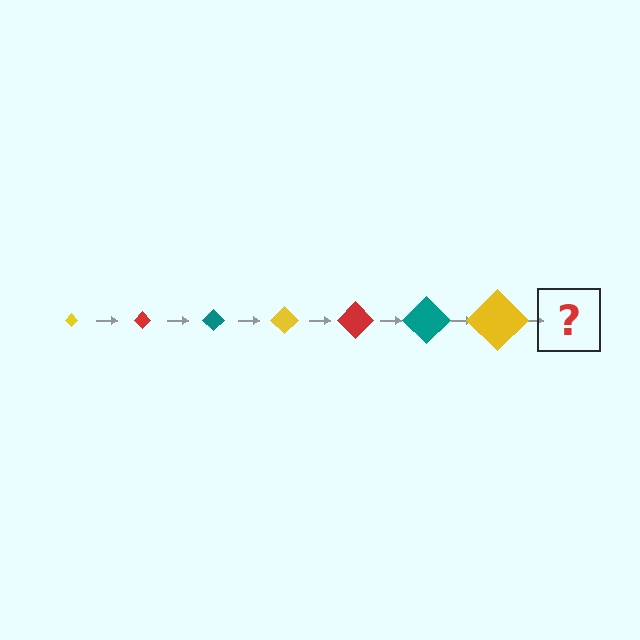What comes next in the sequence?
The next element should be a red diamond, larger than the previous one.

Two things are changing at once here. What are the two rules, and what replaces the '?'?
The two rules are that the diamond grows larger each step and the color cycles through yellow, red, and teal. The '?' should be a red diamond, larger than the previous one.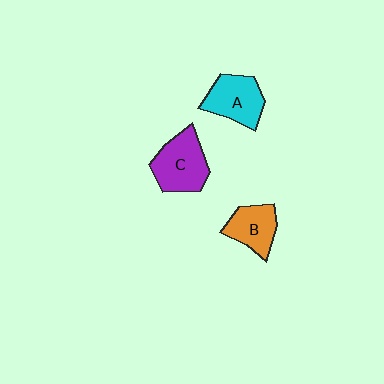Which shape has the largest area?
Shape C (purple).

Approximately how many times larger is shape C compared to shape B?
Approximately 1.4 times.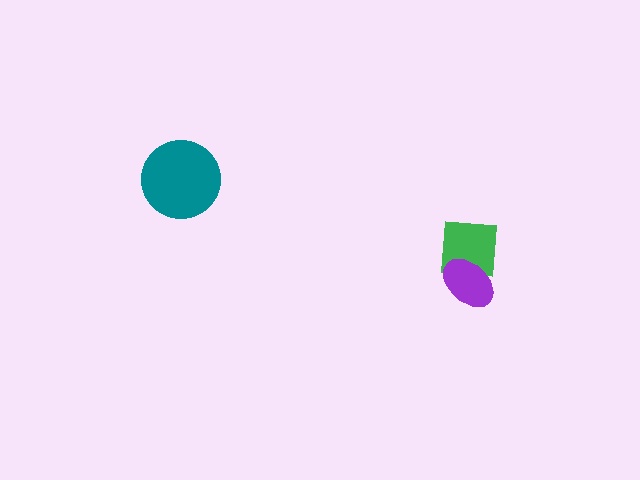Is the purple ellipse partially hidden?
No, no other shape covers it.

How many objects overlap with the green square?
1 object overlaps with the green square.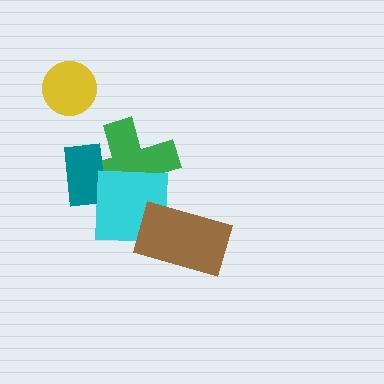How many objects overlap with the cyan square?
3 objects overlap with the cyan square.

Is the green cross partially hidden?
Yes, it is partially covered by another shape.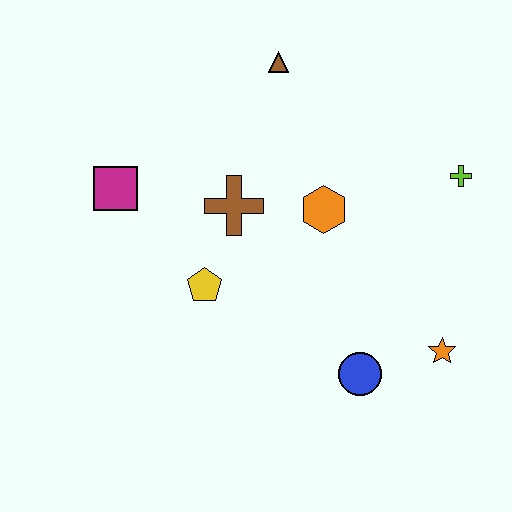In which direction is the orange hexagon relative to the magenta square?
The orange hexagon is to the right of the magenta square.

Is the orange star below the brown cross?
Yes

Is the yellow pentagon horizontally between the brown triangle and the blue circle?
No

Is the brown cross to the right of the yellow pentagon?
Yes